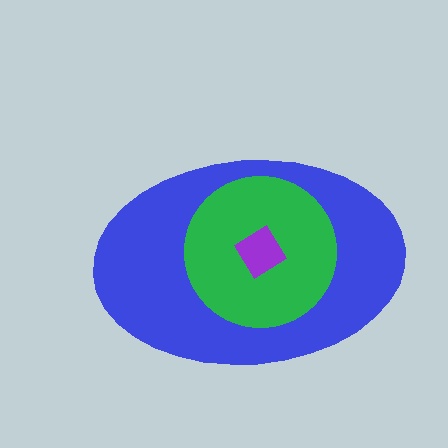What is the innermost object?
The purple diamond.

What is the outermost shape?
The blue ellipse.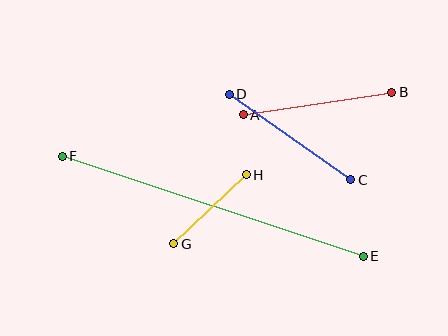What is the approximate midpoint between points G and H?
The midpoint is at approximately (210, 209) pixels.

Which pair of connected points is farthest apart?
Points E and F are farthest apart.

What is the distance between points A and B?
The distance is approximately 150 pixels.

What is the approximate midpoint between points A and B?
The midpoint is at approximately (318, 104) pixels.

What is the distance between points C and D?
The distance is approximately 149 pixels.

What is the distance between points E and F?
The distance is approximately 317 pixels.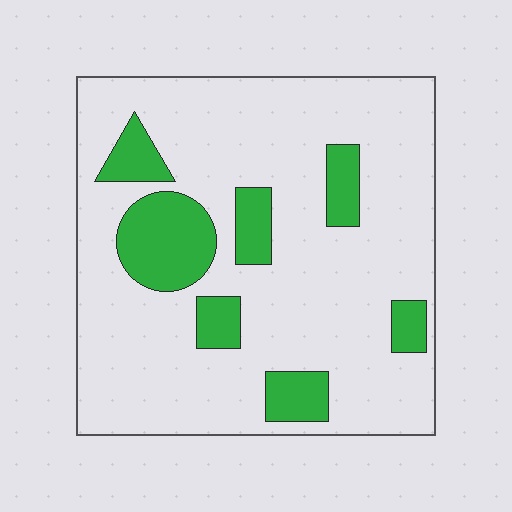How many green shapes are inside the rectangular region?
7.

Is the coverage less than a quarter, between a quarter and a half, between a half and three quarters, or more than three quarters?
Less than a quarter.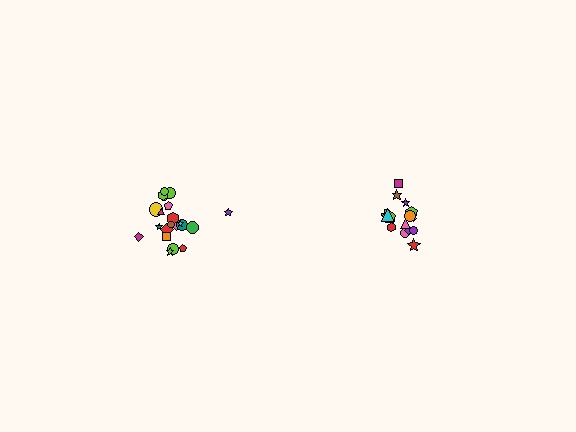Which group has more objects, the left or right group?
The left group.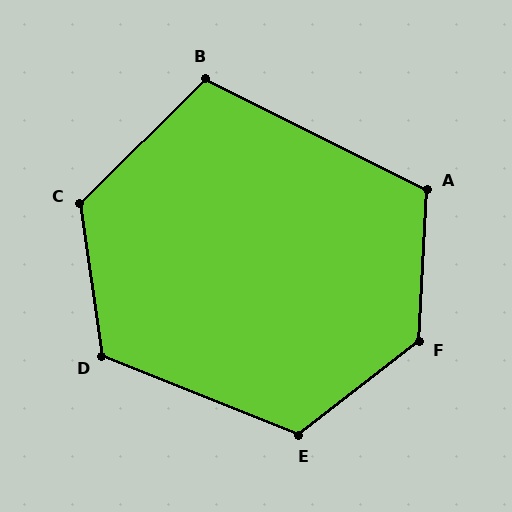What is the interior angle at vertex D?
Approximately 120 degrees (obtuse).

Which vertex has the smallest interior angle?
B, at approximately 109 degrees.